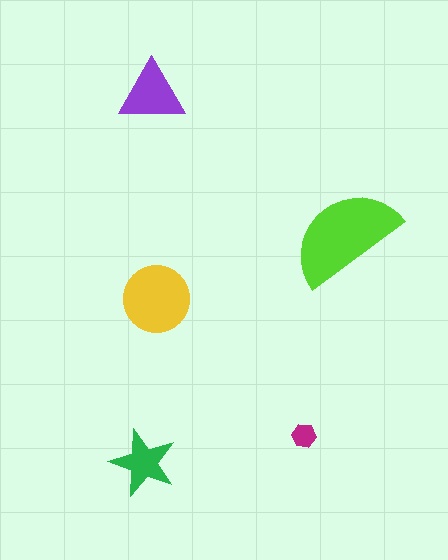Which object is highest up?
The purple triangle is topmost.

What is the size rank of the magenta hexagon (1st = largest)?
5th.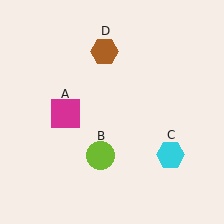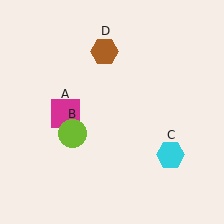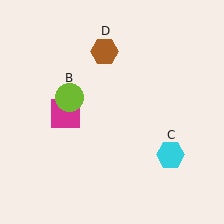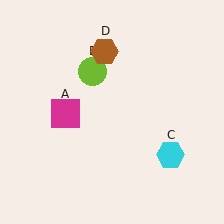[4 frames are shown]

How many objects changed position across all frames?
1 object changed position: lime circle (object B).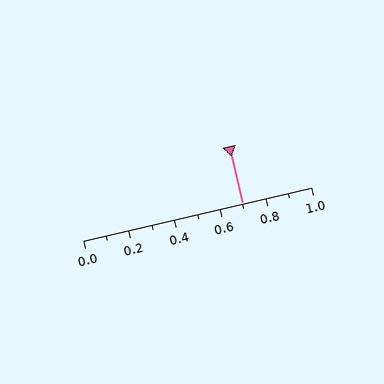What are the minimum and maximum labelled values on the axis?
The axis runs from 0.0 to 1.0.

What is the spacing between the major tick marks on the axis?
The major ticks are spaced 0.2 apart.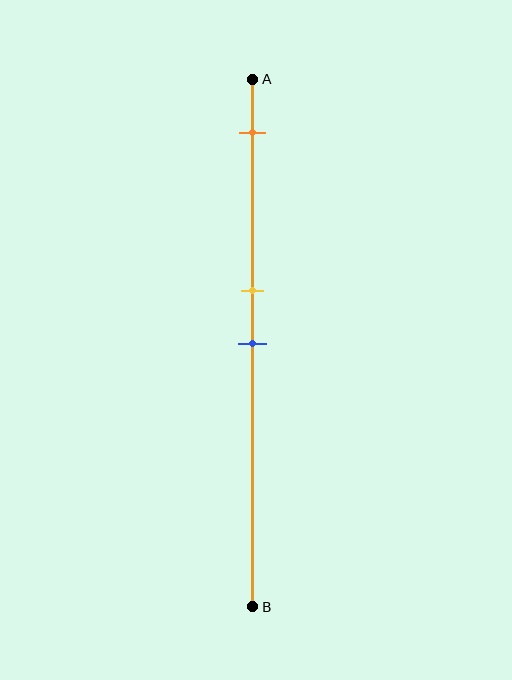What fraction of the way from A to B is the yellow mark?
The yellow mark is approximately 40% (0.4) of the way from A to B.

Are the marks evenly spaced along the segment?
No, the marks are not evenly spaced.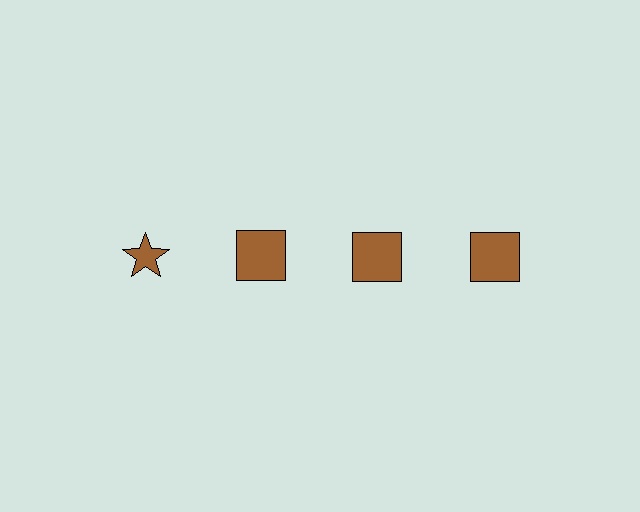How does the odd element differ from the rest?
It has a different shape: star instead of square.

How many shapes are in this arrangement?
There are 4 shapes arranged in a grid pattern.